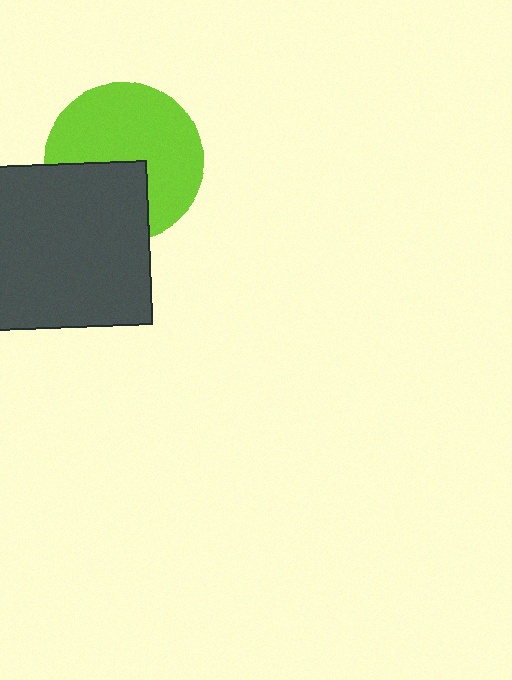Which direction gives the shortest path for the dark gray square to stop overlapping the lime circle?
Moving down gives the shortest separation.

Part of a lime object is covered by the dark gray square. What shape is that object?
It is a circle.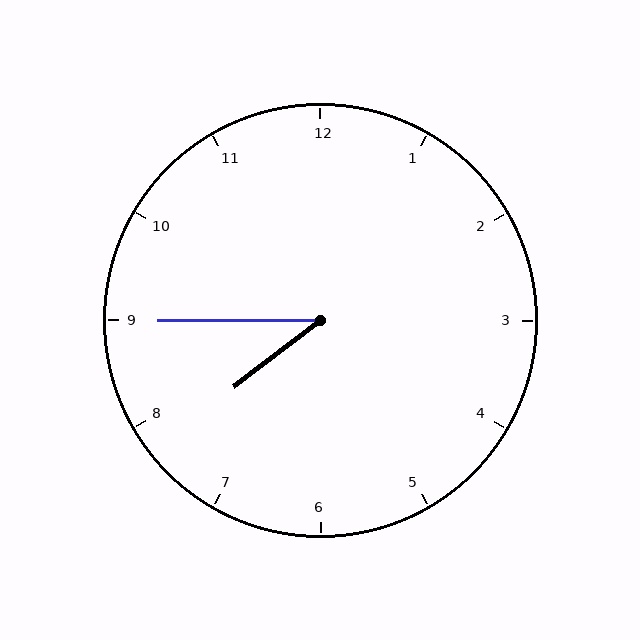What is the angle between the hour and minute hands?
Approximately 38 degrees.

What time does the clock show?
7:45.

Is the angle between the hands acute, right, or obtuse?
It is acute.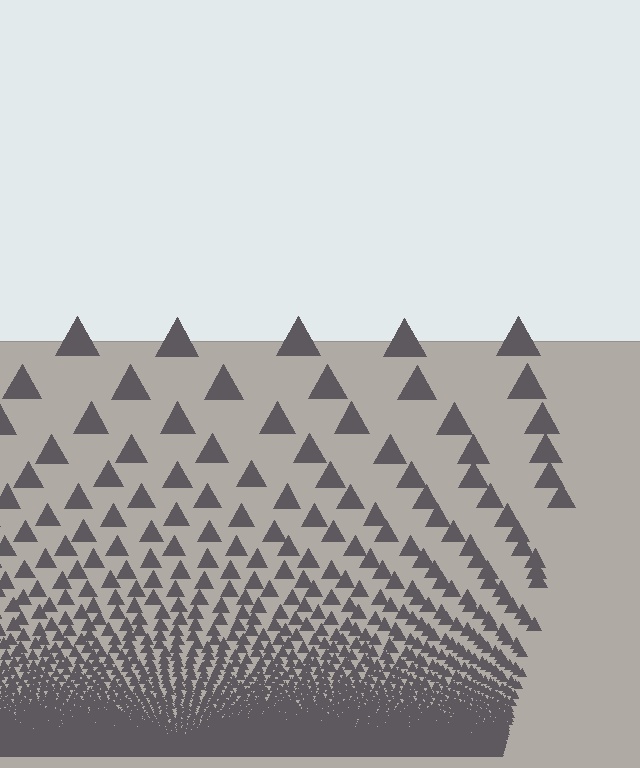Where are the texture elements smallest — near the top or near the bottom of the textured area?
Near the bottom.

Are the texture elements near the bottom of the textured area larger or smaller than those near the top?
Smaller. The gradient is inverted — elements near the bottom are smaller and denser.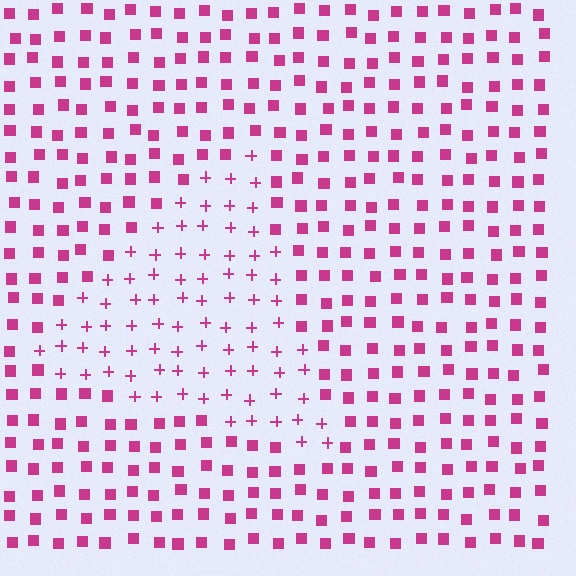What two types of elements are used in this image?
The image uses plus signs inside the triangle region and squares outside it.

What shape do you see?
I see a triangle.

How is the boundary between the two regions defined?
The boundary is defined by a change in element shape: plus signs inside vs. squares outside. All elements share the same color and spacing.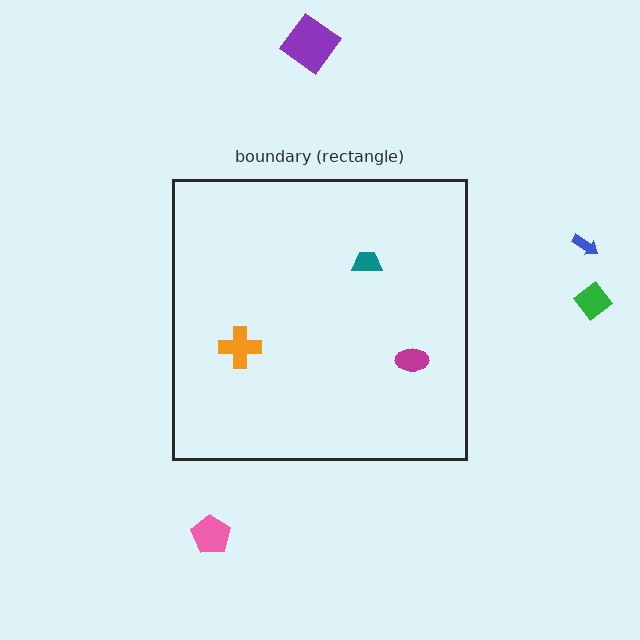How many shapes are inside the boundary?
3 inside, 4 outside.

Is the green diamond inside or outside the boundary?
Outside.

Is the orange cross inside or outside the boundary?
Inside.